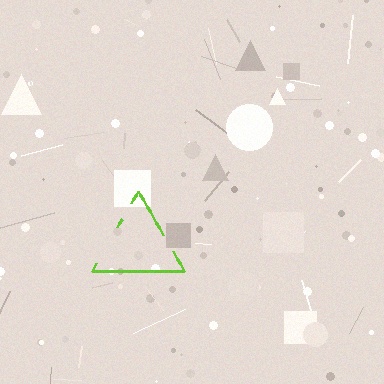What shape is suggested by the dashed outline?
The dashed outline suggests a triangle.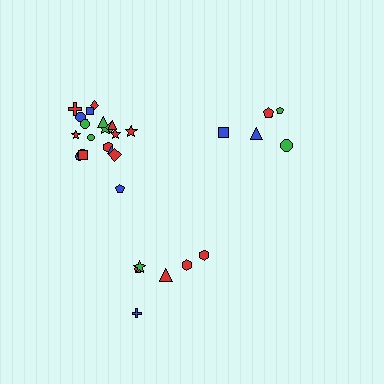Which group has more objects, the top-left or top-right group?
The top-left group.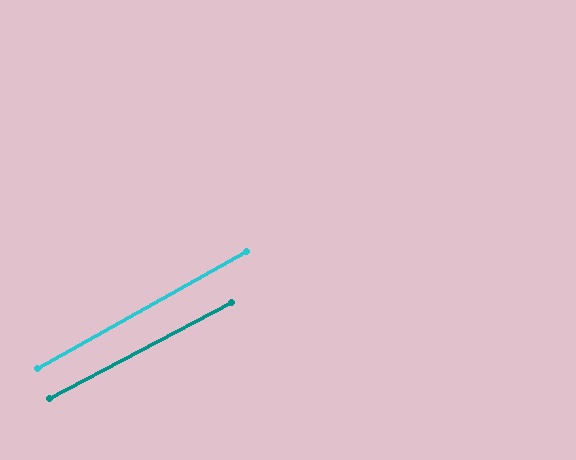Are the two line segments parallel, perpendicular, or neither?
Parallel — their directions differ by only 1.8°.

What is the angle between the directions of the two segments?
Approximately 2 degrees.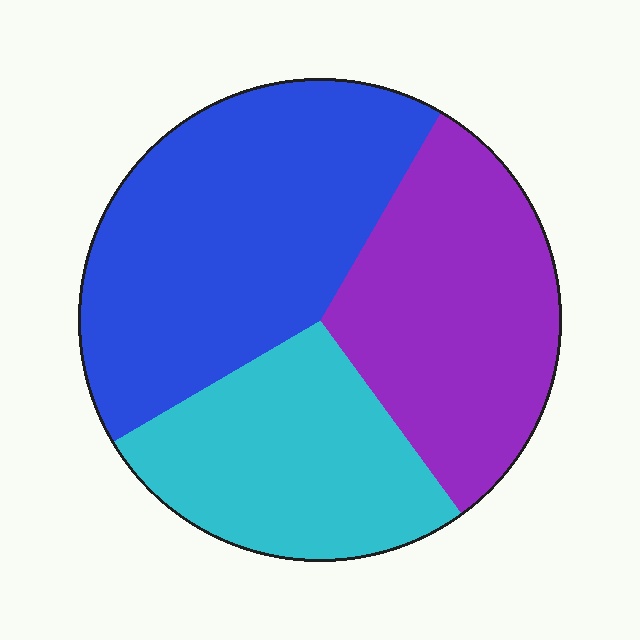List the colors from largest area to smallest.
From largest to smallest: blue, purple, cyan.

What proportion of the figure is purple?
Purple covers about 30% of the figure.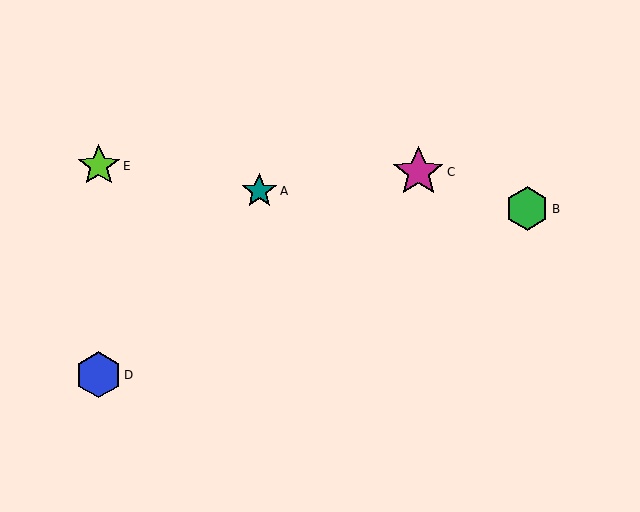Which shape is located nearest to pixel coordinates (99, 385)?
The blue hexagon (labeled D) at (98, 375) is nearest to that location.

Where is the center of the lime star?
The center of the lime star is at (99, 166).